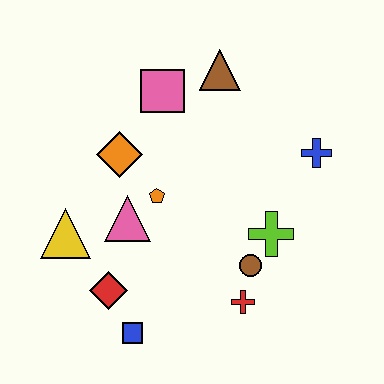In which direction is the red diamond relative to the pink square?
The red diamond is below the pink square.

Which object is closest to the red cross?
The brown circle is closest to the red cross.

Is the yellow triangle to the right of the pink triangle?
No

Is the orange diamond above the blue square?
Yes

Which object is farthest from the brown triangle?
The blue square is farthest from the brown triangle.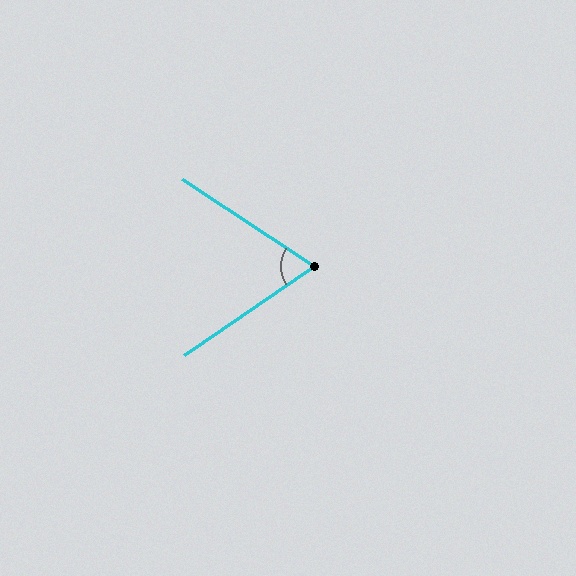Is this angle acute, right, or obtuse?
It is acute.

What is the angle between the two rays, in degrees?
Approximately 68 degrees.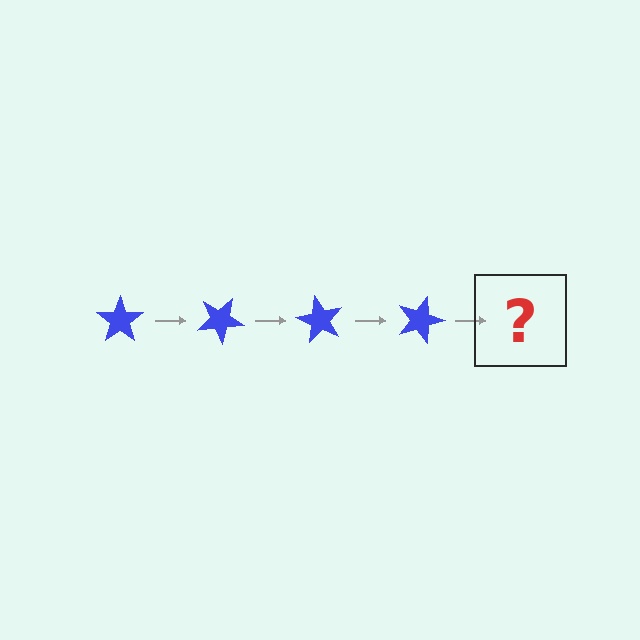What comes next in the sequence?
The next element should be a blue star rotated 120 degrees.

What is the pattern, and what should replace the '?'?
The pattern is that the star rotates 30 degrees each step. The '?' should be a blue star rotated 120 degrees.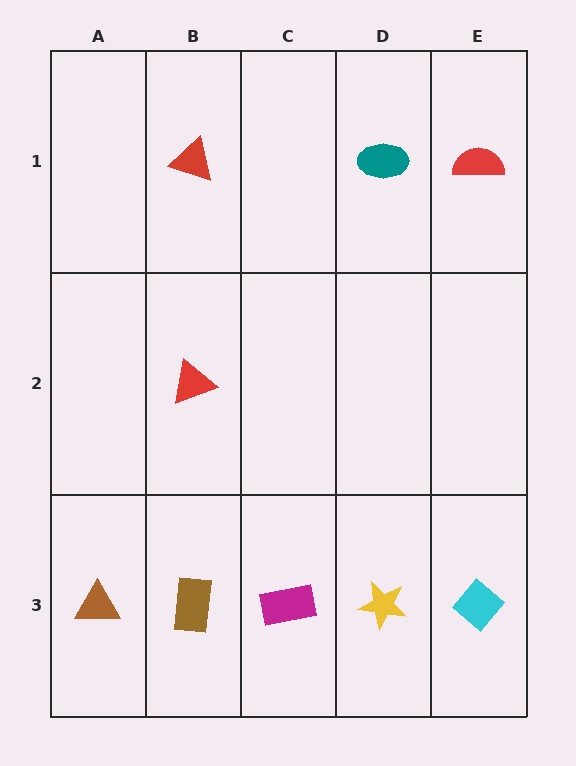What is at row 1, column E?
A red semicircle.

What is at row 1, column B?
A red triangle.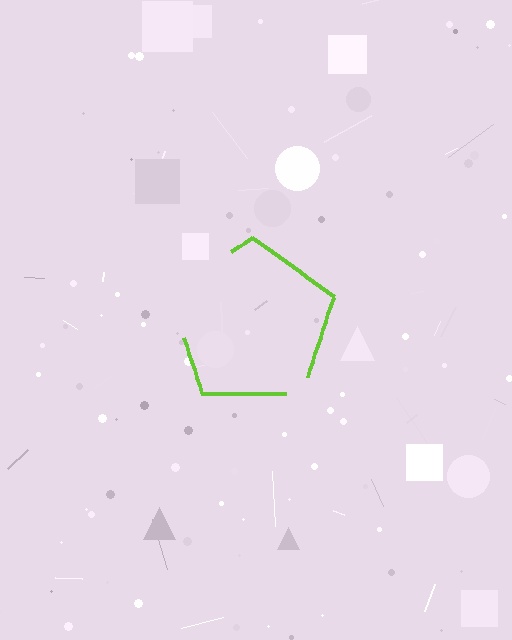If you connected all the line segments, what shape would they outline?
They would outline a pentagon.